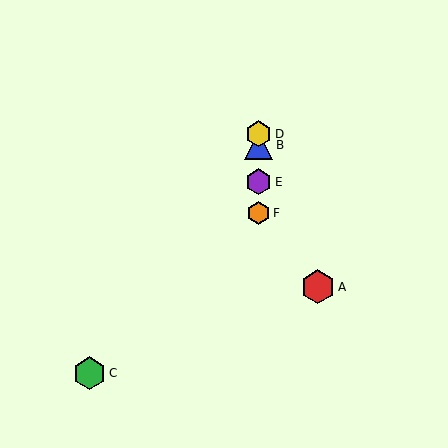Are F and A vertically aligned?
No, F is at x≈259 and A is at x≈318.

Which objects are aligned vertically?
Objects B, D, E, F are aligned vertically.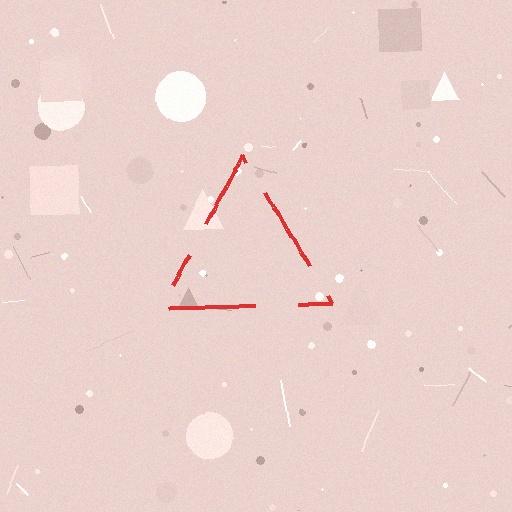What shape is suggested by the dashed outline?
The dashed outline suggests a triangle.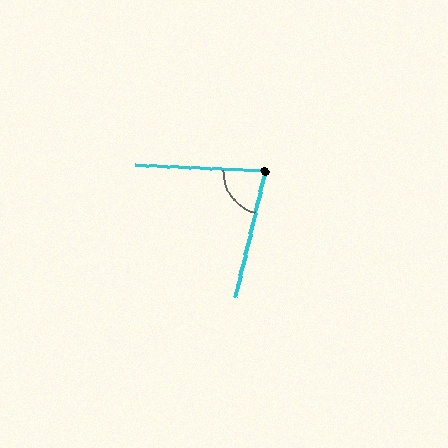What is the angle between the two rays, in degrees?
Approximately 79 degrees.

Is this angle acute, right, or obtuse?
It is acute.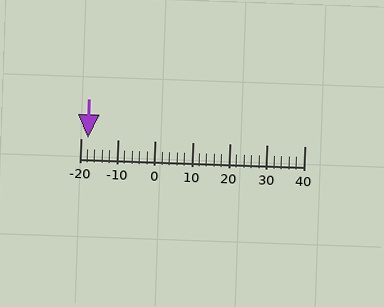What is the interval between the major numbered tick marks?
The major tick marks are spaced 10 units apart.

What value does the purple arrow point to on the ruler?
The purple arrow points to approximately -18.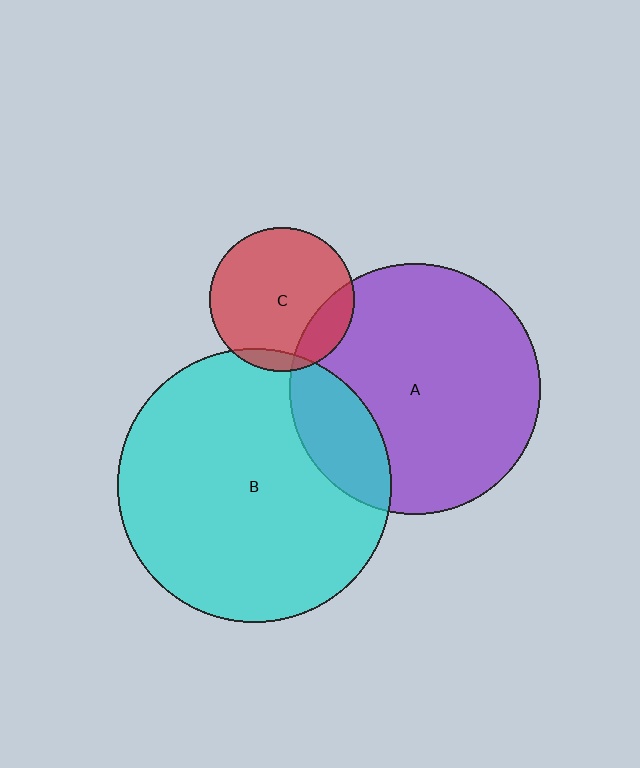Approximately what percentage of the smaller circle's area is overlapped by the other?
Approximately 15%.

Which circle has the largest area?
Circle B (cyan).